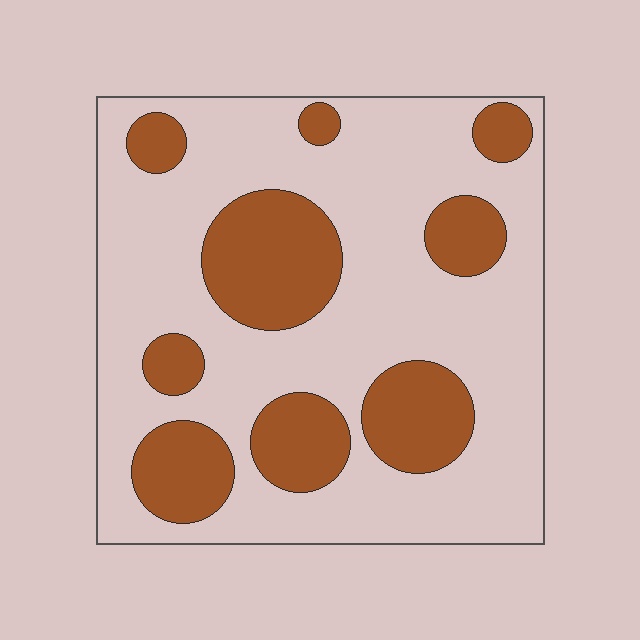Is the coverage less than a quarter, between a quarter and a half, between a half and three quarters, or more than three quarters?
Between a quarter and a half.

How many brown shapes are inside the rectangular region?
9.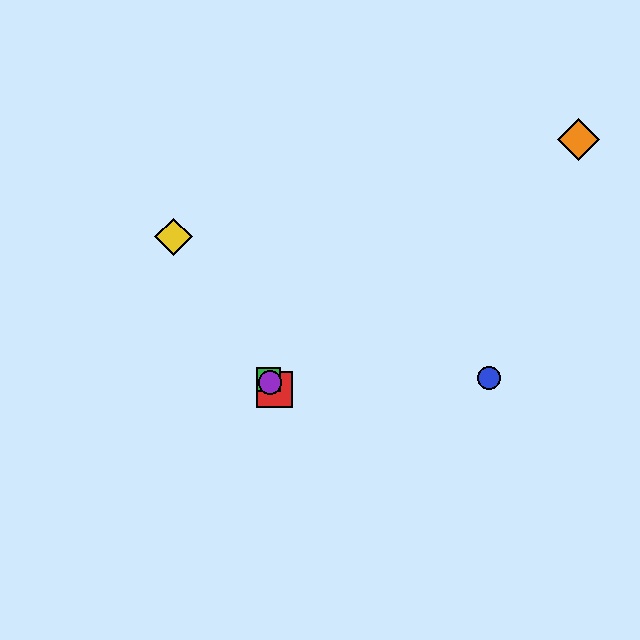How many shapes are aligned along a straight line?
4 shapes (the red square, the green square, the yellow diamond, the purple circle) are aligned along a straight line.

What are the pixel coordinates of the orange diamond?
The orange diamond is at (579, 139).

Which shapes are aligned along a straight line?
The red square, the green square, the yellow diamond, the purple circle are aligned along a straight line.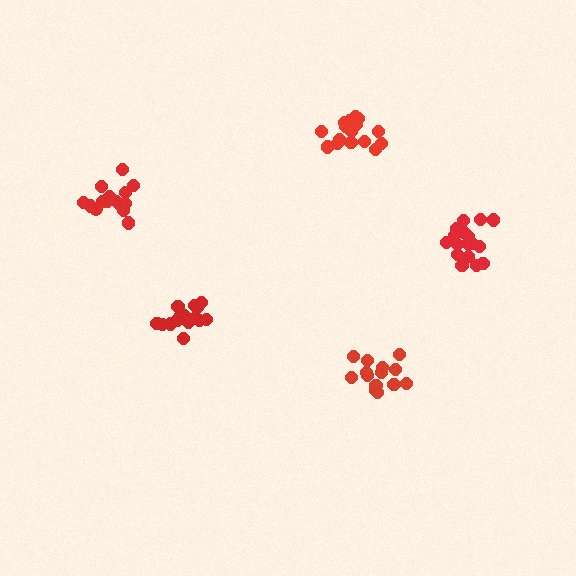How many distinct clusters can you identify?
There are 5 distinct clusters.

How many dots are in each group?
Group 1: 17 dots, Group 2: 14 dots, Group 3: 16 dots, Group 4: 17 dots, Group 5: 15 dots (79 total).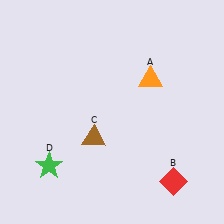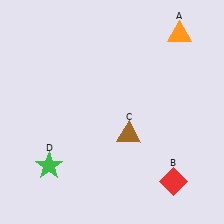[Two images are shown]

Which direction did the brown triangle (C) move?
The brown triangle (C) moved right.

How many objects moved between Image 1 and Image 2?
2 objects moved between the two images.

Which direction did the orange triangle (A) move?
The orange triangle (A) moved up.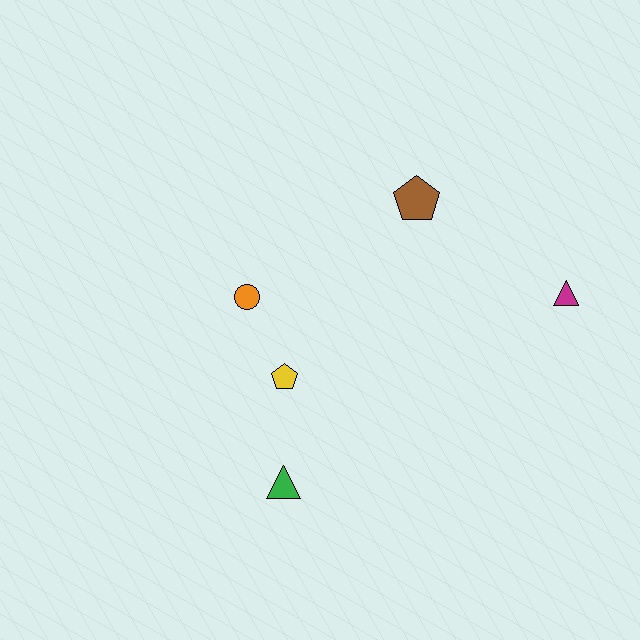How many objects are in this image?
There are 5 objects.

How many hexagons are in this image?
There are no hexagons.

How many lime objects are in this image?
There are no lime objects.